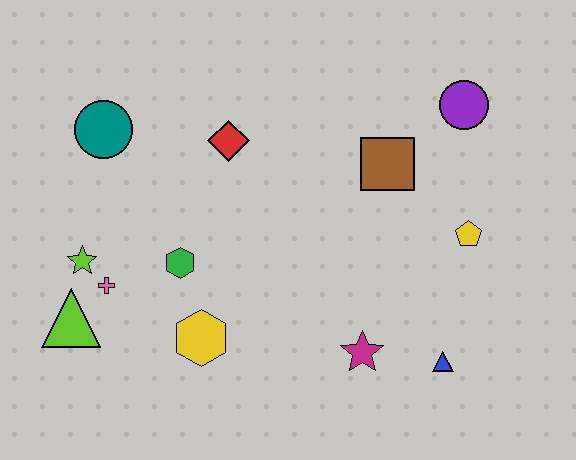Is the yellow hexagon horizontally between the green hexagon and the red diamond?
Yes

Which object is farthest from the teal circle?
The blue triangle is farthest from the teal circle.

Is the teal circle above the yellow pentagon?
Yes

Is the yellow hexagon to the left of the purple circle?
Yes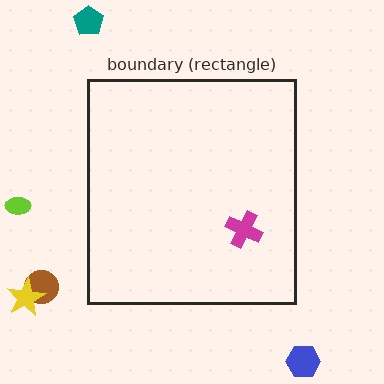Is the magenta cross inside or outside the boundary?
Inside.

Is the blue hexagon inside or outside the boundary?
Outside.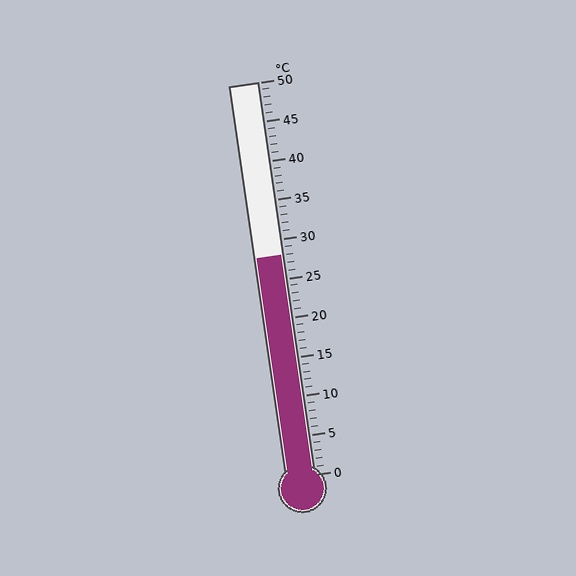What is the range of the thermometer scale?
The thermometer scale ranges from 0°C to 50°C.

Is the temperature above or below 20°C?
The temperature is above 20°C.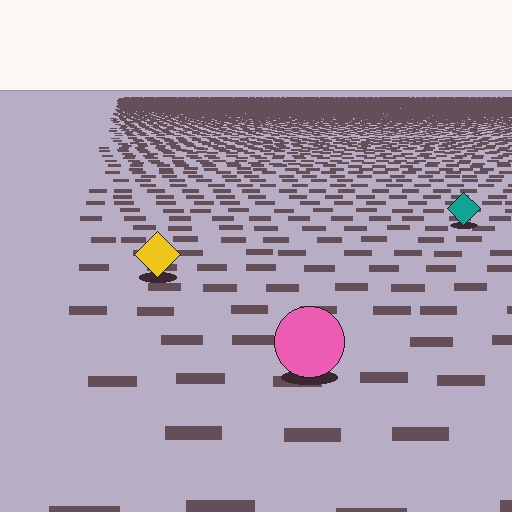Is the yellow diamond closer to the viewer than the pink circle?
No. The pink circle is closer — you can tell from the texture gradient: the ground texture is coarser near it.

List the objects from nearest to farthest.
From nearest to farthest: the pink circle, the yellow diamond, the teal diamond.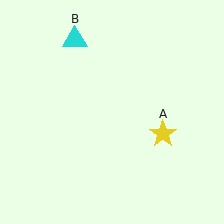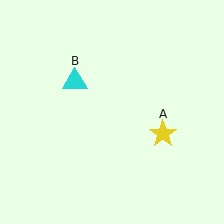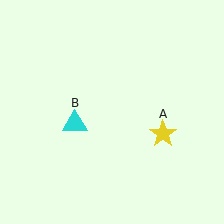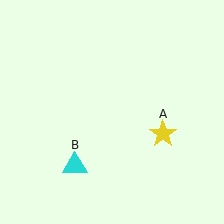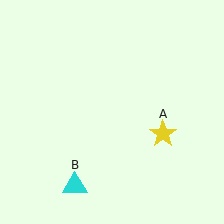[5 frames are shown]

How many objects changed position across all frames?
1 object changed position: cyan triangle (object B).